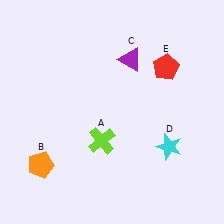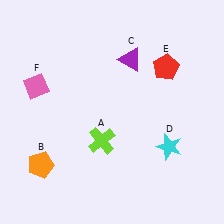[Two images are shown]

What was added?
A pink diamond (F) was added in Image 2.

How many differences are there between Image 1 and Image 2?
There is 1 difference between the two images.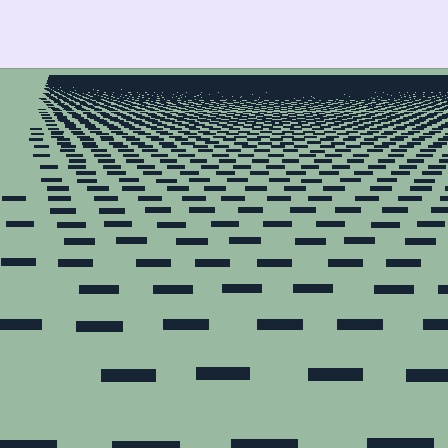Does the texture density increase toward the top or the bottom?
Density increases toward the top.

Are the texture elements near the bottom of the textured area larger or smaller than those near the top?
Larger. Near the bottom, elements are closer to the viewer and appear at a bigger on-screen size.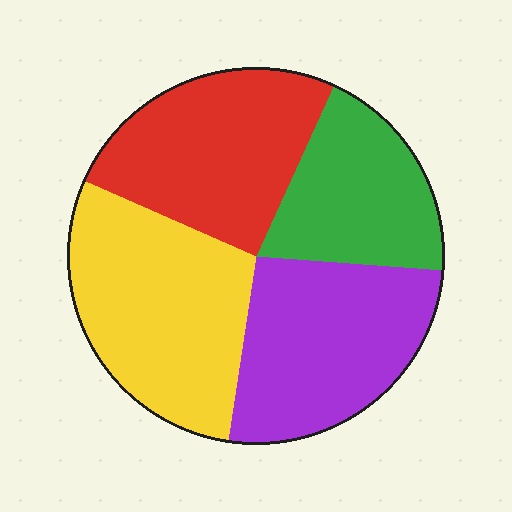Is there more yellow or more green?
Yellow.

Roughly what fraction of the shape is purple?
Purple covers around 25% of the shape.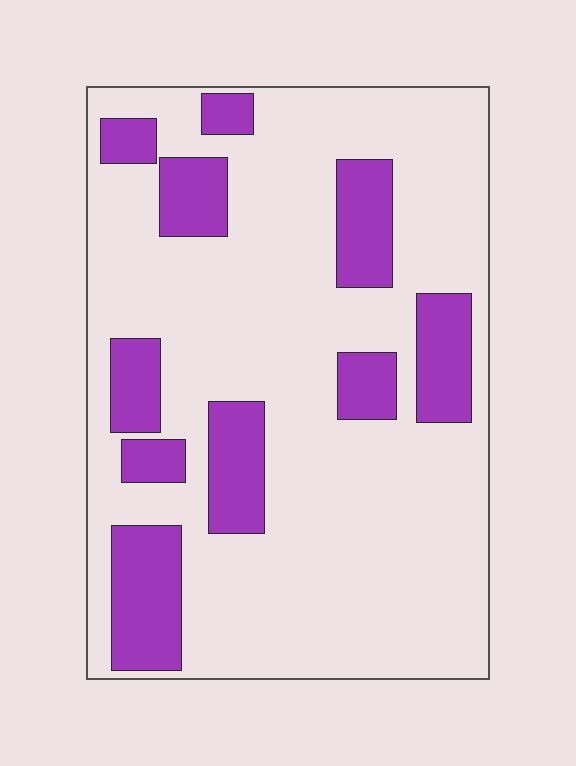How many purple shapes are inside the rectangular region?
10.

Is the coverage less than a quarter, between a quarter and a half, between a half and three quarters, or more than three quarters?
Less than a quarter.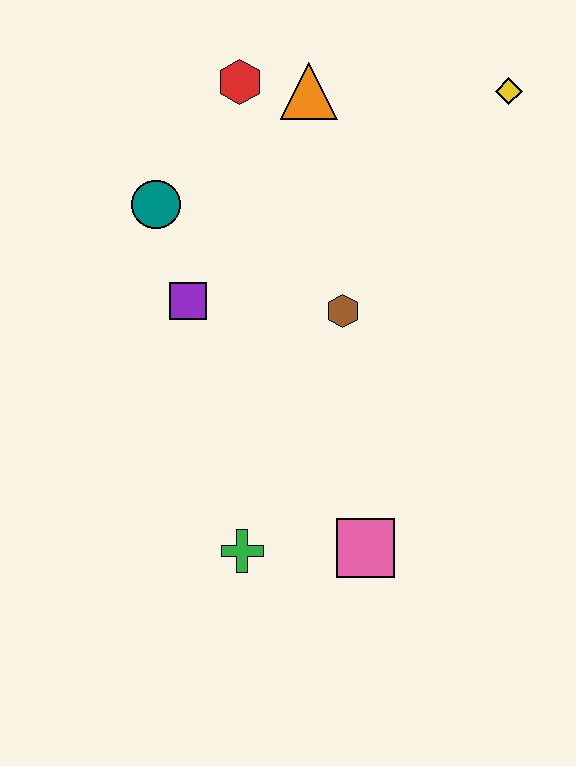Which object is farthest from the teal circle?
The pink square is farthest from the teal circle.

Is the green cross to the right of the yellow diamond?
No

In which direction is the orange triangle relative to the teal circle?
The orange triangle is to the right of the teal circle.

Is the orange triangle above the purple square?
Yes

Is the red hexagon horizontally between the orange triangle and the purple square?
Yes